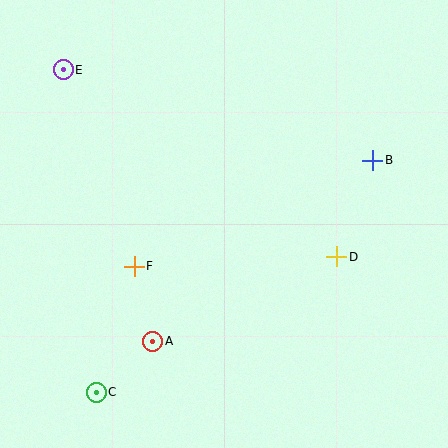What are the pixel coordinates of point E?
Point E is at (63, 70).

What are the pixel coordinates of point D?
Point D is at (337, 257).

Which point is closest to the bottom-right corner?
Point D is closest to the bottom-right corner.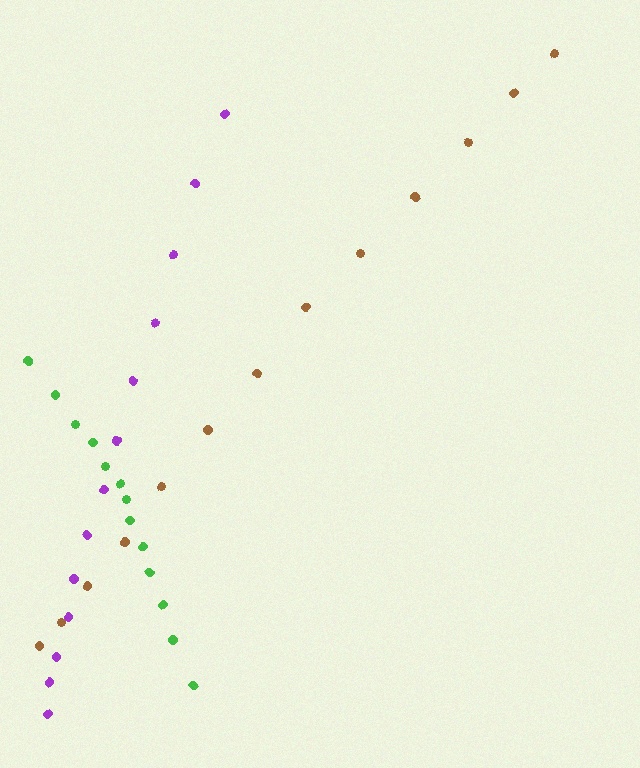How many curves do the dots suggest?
There are 3 distinct paths.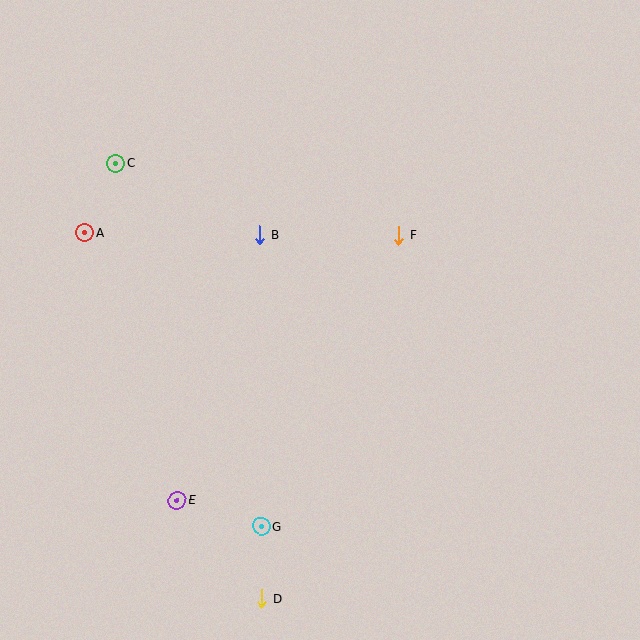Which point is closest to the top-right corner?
Point F is closest to the top-right corner.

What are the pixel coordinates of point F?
Point F is at (398, 235).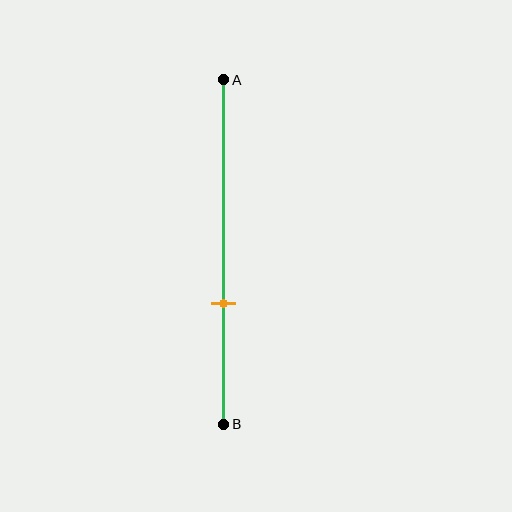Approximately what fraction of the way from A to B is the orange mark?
The orange mark is approximately 65% of the way from A to B.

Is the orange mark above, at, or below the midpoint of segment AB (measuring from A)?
The orange mark is below the midpoint of segment AB.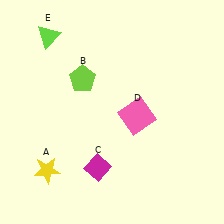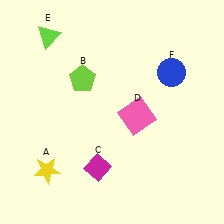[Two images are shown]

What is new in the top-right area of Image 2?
A blue circle (F) was added in the top-right area of Image 2.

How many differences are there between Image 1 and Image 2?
There is 1 difference between the two images.